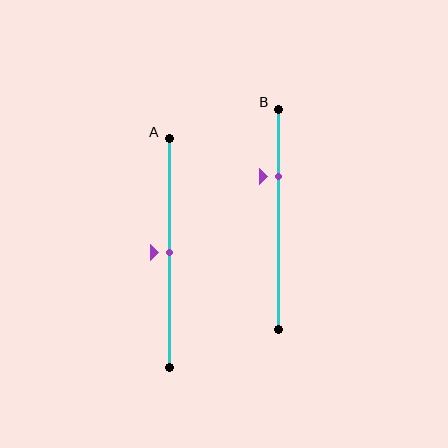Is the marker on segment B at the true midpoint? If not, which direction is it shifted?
No, the marker on segment B is shifted upward by about 20% of the segment length.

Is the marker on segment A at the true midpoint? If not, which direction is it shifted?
Yes, the marker on segment A is at the true midpoint.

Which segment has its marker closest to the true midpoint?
Segment A has its marker closest to the true midpoint.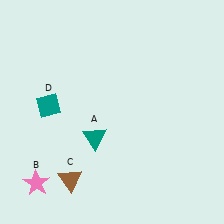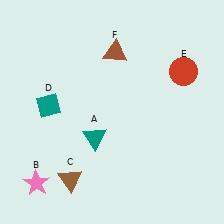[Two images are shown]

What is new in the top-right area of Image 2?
A brown triangle (F) was added in the top-right area of Image 2.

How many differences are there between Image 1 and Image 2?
There are 2 differences between the two images.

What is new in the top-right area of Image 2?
A red circle (E) was added in the top-right area of Image 2.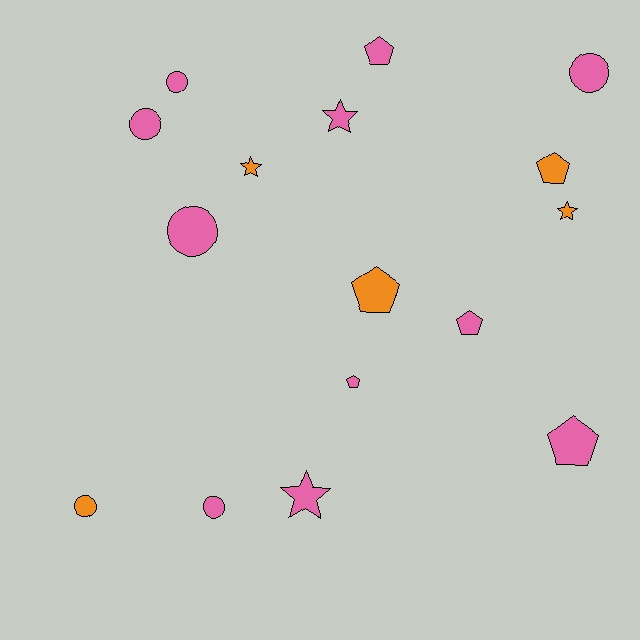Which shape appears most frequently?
Pentagon, with 6 objects.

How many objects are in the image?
There are 16 objects.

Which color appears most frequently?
Pink, with 11 objects.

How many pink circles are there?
There are 5 pink circles.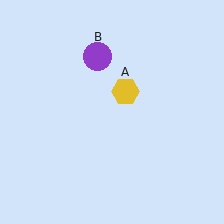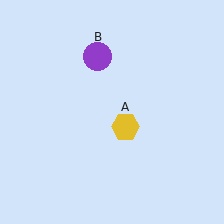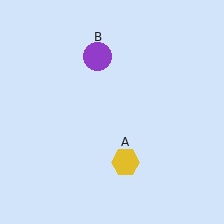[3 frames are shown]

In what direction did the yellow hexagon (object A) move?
The yellow hexagon (object A) moved down.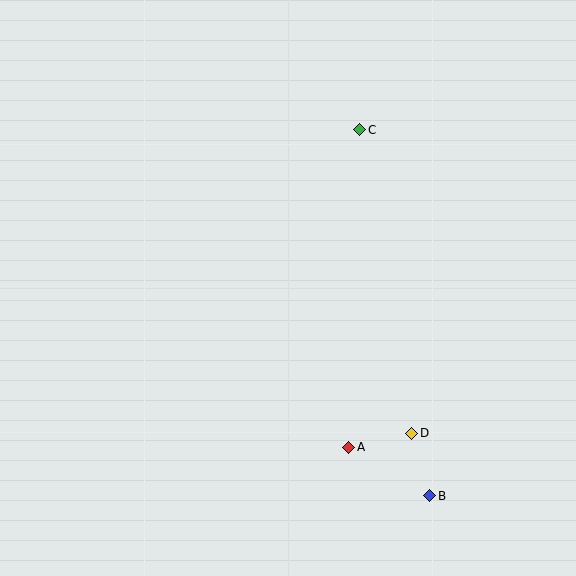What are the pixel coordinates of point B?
Point B is at (430, 496).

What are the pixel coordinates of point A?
Point A is at (349, 447).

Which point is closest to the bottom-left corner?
Point A is closest to the bottom-left corner.